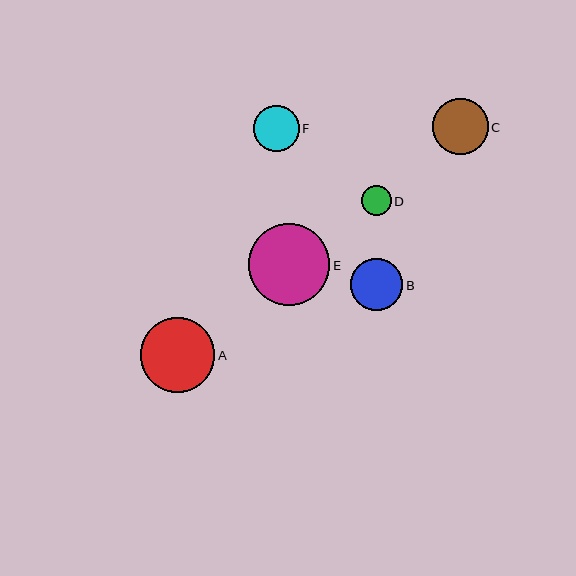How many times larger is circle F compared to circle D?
Circle F is approximately 1.5 times the size of circle D.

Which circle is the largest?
Circle E is the largest with a size of approximately 82 pixels.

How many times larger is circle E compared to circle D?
Circle E is approximately 2.7 times the size of circle D.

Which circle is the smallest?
Circle D is the smallest with a size of approximately 30 pixels.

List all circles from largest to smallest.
From largest to smallest: E, A, C, B, F, D.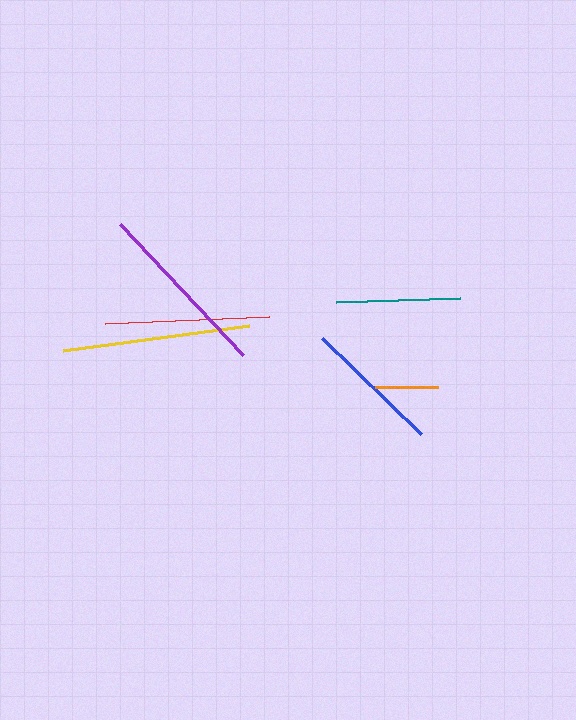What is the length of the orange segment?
The orange segment is approximately 63 pixels long.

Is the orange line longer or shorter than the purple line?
The purple line is longer than the orange line.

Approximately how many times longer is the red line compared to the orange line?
The red line is approximately 2.6 times the length of the orange line.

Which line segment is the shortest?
The orange line is the shortest at approximately 63 pixels.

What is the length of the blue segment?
The blue segment is approximately 137 pixels long.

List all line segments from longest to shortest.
From longest to shortest: yellow, purple, red, blue, teal, orange.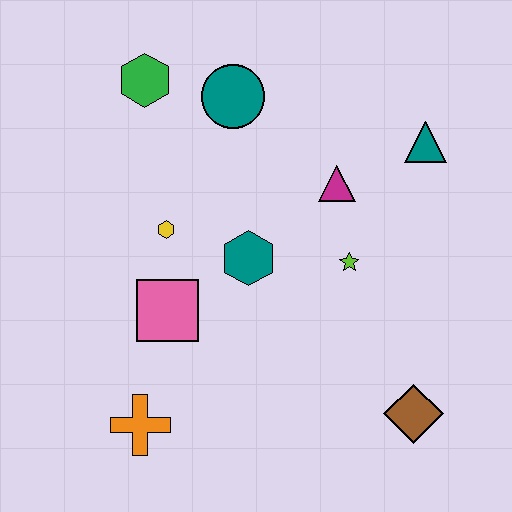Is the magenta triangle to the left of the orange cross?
No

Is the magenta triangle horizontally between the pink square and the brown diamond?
Yes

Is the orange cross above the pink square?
No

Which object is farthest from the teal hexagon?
The brown diamond is farthest from the teal hexagon.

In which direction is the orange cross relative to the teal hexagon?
The orange cross is below the teal hexagon.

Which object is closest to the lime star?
The magenta triangle is closest to the lime star.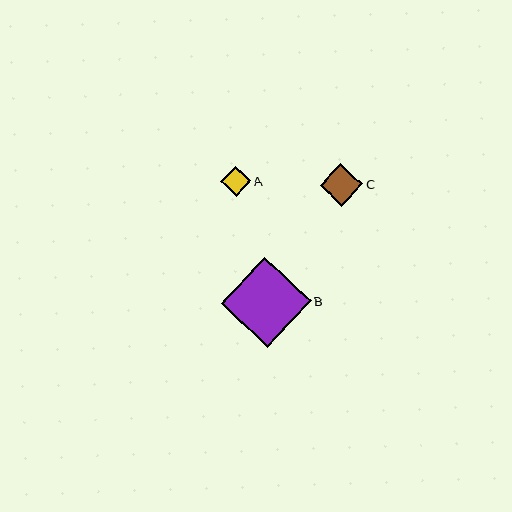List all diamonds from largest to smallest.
From largest to smallest: B, C, A.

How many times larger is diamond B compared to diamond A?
Diamond B is approximately 3.0 times the size of diamond A.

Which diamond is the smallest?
Diamond A is the smallest with a size of approximately 30 pixels.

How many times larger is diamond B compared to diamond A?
Diamond B is approximately 3.0 times the size of diamond A.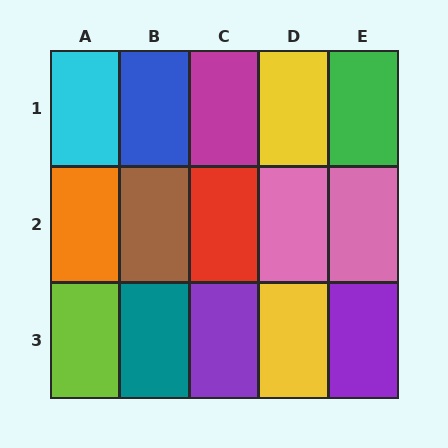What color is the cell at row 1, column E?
Green.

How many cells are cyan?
1 cell is cyan.